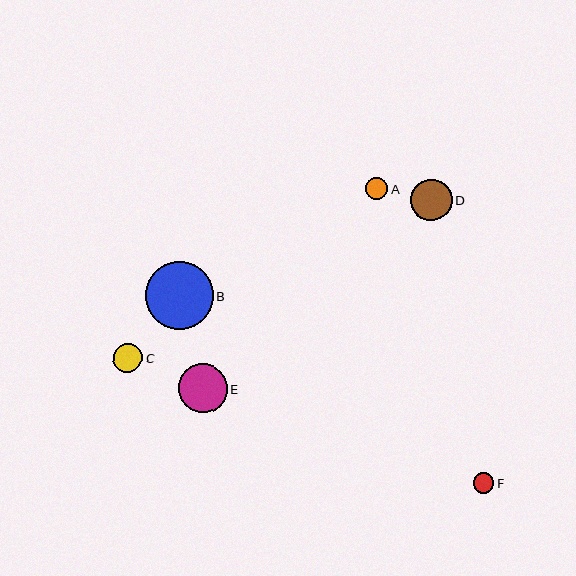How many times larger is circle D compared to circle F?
Circle D is approximately 2.0 times the size of circle F.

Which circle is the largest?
Circle B is the largest with a size of approximately 68 pixels.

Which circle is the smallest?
Circle F is the smallest with a size of approximately 20 pixels.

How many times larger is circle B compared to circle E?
Circle B is approximately 1.4 times the size of circle E.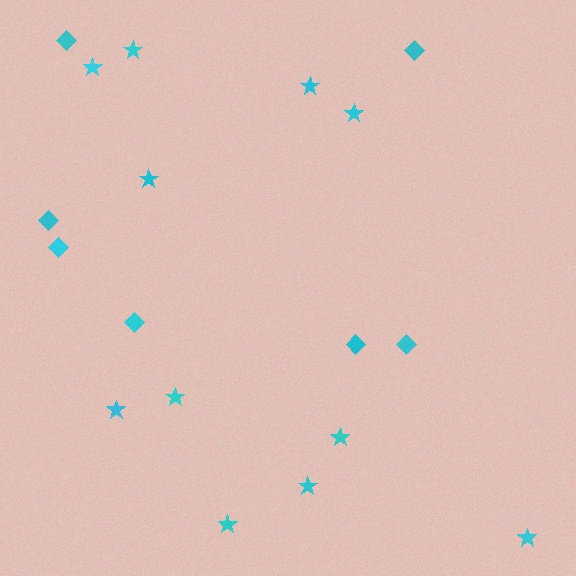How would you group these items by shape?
There are 2 groups: one group of stars (11) and one group of diamonds (7).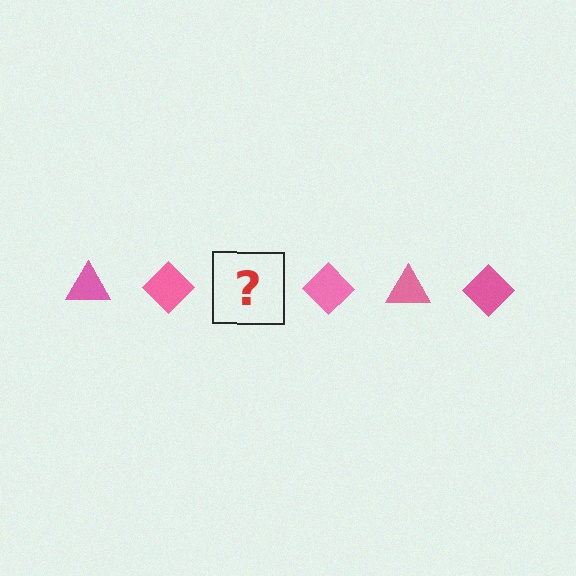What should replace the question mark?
The question mark should be replaced with a pink triangle.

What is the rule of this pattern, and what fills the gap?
The rule is that the pattern cycles through triangle, diamond shapes in pink. The gap should be filled with a pink triangle.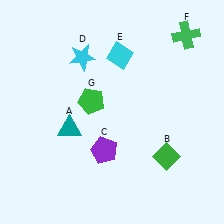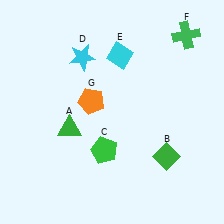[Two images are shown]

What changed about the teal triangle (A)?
In Image 1, A is teal. In Image 2, it changed to green.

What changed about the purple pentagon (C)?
In Image 1, C is purple. In Image 2, it changed to green.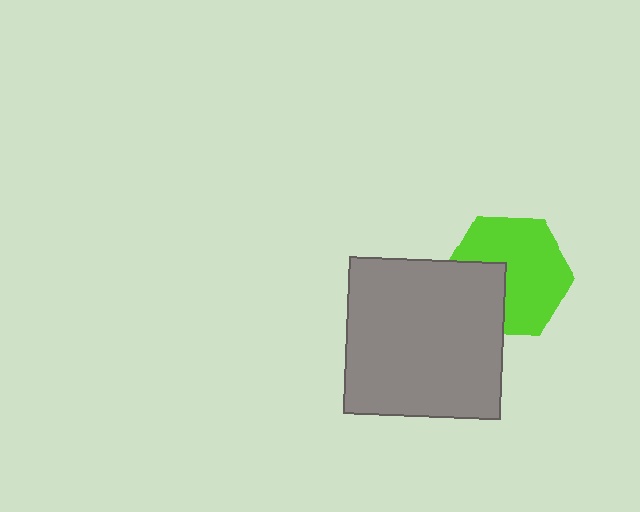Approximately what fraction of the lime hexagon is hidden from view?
Roughly 31% of the lime hexagon is hidden behind the gray square.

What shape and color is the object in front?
The object in front is a gray square.